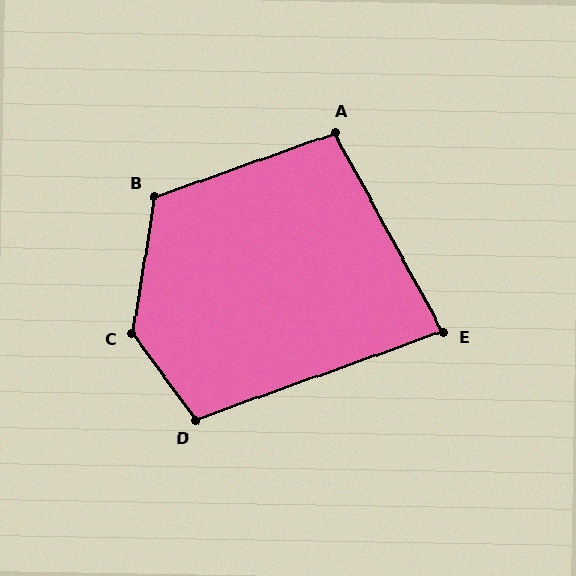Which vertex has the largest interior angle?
C, at approximately 135 degrees.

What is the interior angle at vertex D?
Approximately 106 degrees (obtuse).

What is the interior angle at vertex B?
Approximately 118 degrees (obtuse).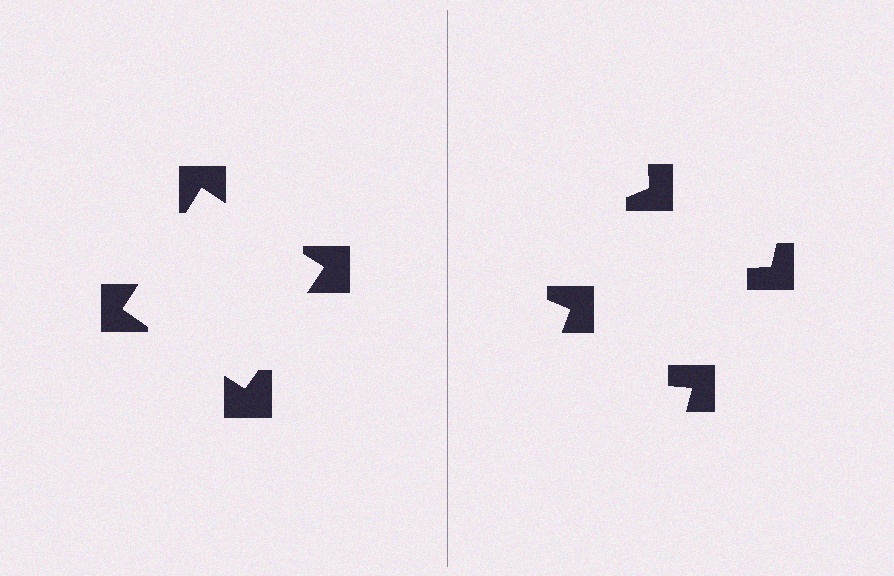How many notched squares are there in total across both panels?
8 — 4 on each side.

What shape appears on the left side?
An illusory square.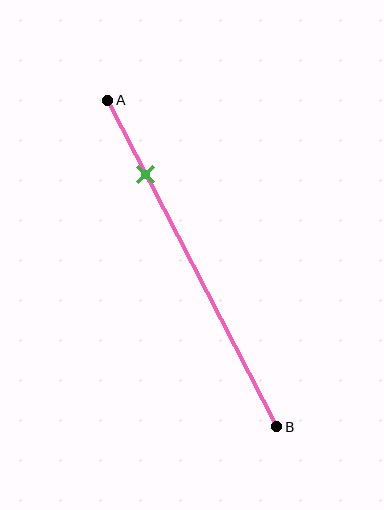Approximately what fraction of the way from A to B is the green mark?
The green mark is approximately 25% of the way from A to B.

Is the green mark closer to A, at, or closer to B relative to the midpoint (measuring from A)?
The green mark is closer to point A than the midpoint of segment AB.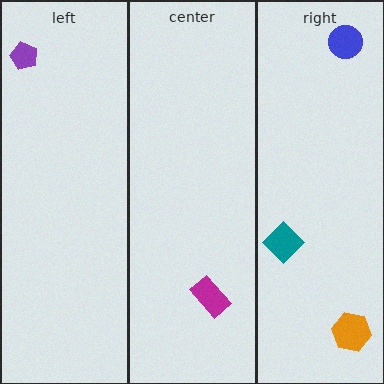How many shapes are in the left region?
1.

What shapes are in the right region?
The teal diamond, the orange hexagon, the blue circle.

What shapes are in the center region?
The magenta rectangle.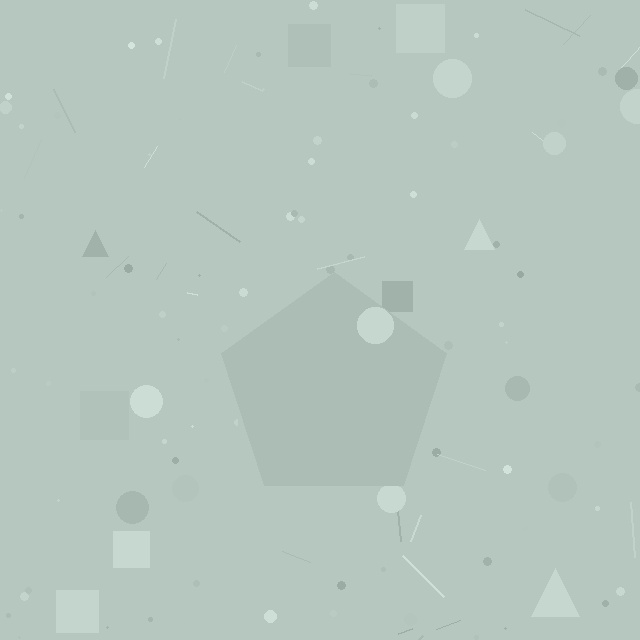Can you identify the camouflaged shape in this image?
The camouflaged shape is a pentagon.